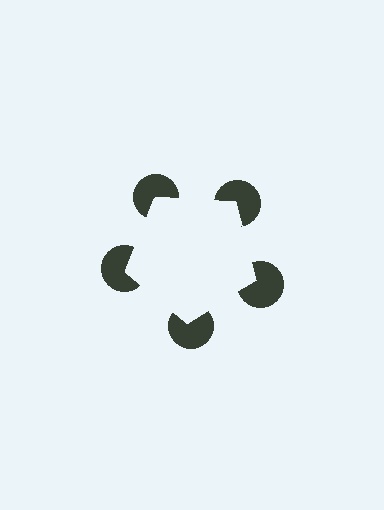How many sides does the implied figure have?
5 sides.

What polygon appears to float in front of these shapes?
An illusory pentagon — its edges are inferred from the aligned wedge cuts in the pac-man discs, not physically drawn.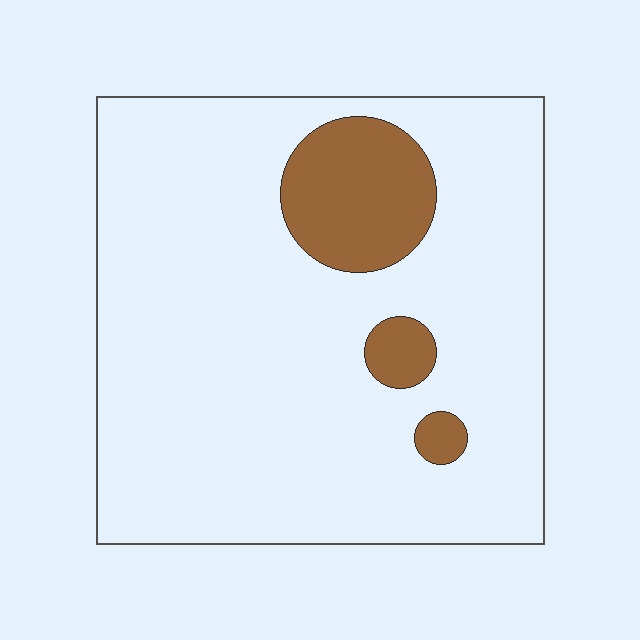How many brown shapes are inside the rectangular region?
3.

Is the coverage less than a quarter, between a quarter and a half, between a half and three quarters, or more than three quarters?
Less than a quarter.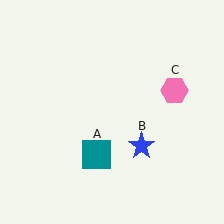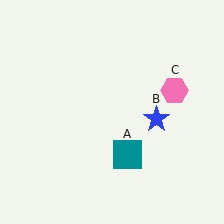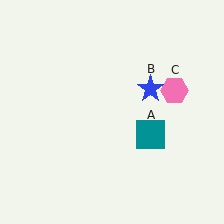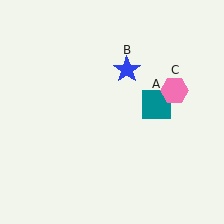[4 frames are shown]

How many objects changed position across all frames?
2 objects changed position: teal square (object A), blue star (object B).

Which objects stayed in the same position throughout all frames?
Pink hexagon (object C) remained stationary.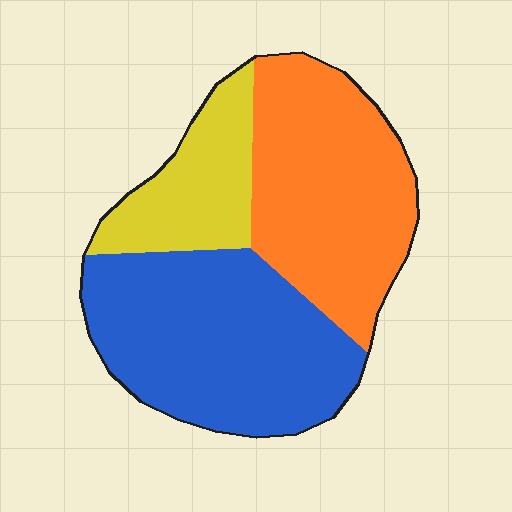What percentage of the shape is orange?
Orange takes up about three eighths (3/8) of the shape.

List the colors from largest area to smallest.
From largest to smallest: blue, orange, yellow.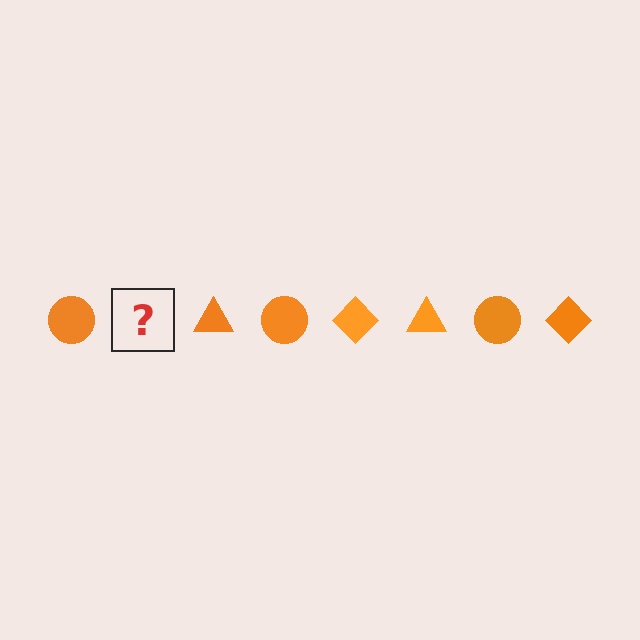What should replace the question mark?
The question mark should be replaced with an orange diamond.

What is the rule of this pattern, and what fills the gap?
The rule is that the pattern cycles through circle, diamond, triangle shapes in orange. The gap should be filled with an orange diamond.